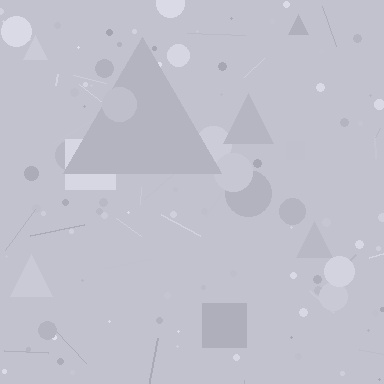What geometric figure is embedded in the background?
A triangle is embedded in the background.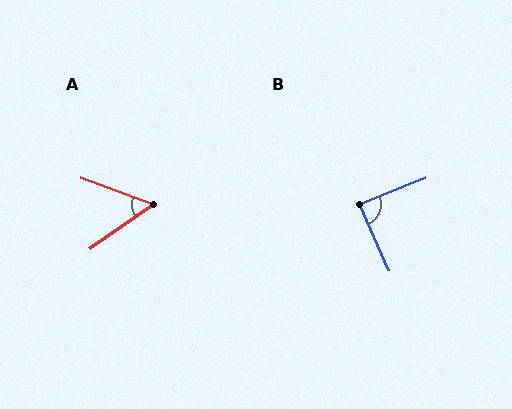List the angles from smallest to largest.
A (55°), B (88°).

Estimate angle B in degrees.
Approximately 88 degrees.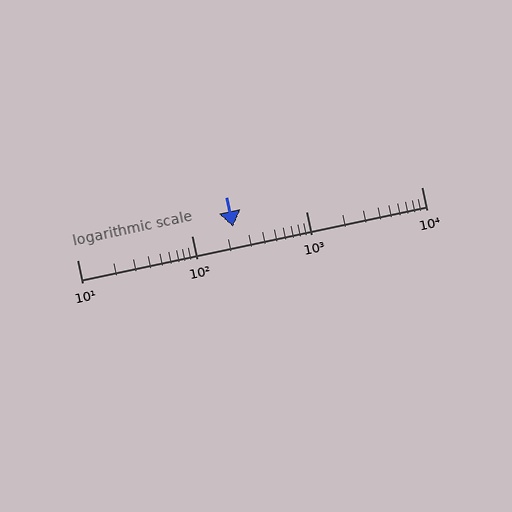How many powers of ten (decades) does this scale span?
The scale spans 3 decades, from 10 to 10000.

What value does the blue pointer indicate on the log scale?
The pointer indicates approximately 230.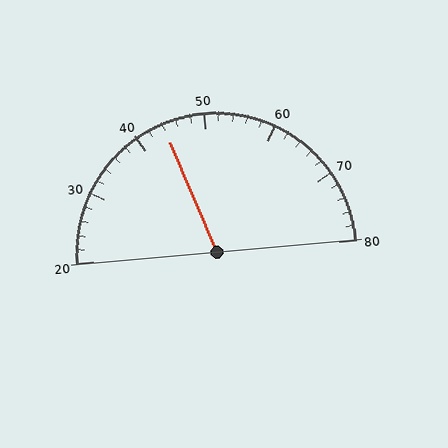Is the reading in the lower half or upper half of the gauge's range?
The reading is in the lower half of the range (20 to 80).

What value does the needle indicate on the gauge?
The needle indicates approximately 44.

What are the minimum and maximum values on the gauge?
The gauge ranges from 20 to 80.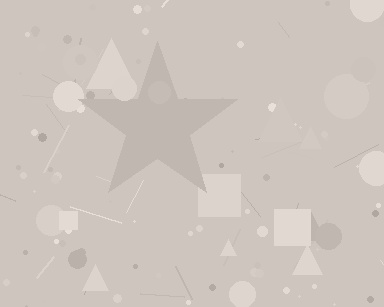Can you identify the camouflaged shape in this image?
The camouflaged shape is a star.